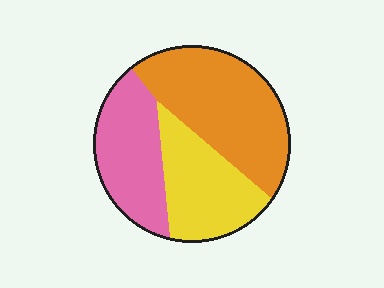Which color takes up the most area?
Orange, at roughly 45%.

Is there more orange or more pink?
Orange.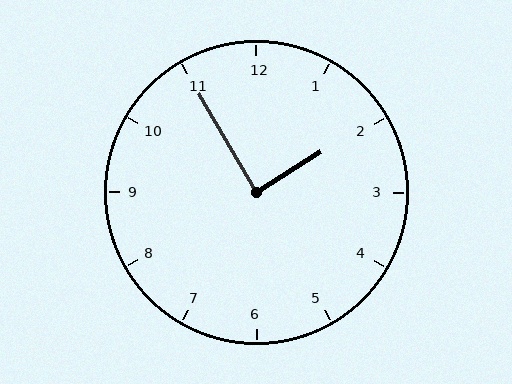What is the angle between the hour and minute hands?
Approximately 88 degrees.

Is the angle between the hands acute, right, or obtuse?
It is right.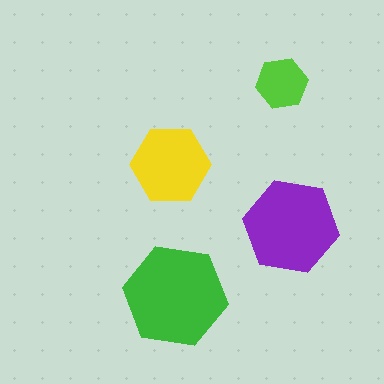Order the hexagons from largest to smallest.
the green one, the purple one, the yellow one, the lime one.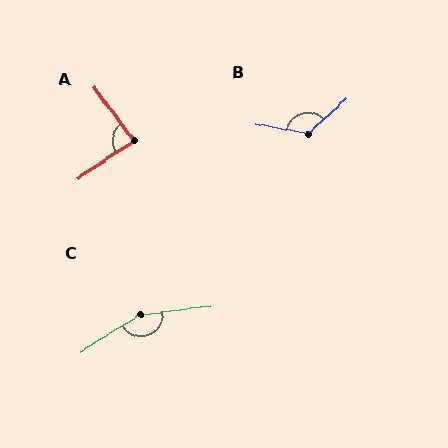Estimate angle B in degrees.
Approximately 128 degrees.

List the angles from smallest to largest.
A (87°), B (128°), C (156°).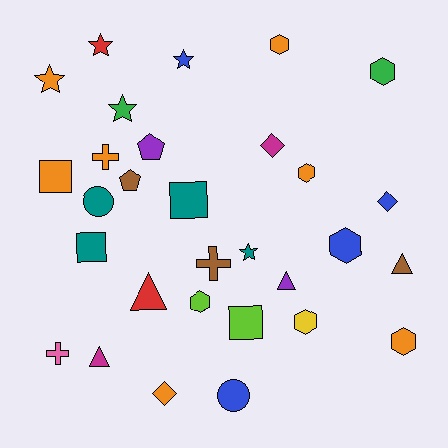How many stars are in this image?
There are 5 stars.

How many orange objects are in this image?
There are 7 orange objects.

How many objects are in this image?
There are 30 objects.